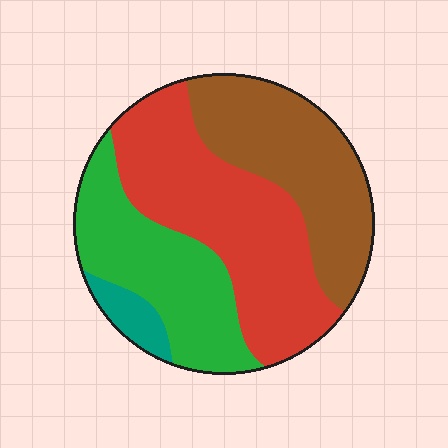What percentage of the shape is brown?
Brown covers about 30% of the shape.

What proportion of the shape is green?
Green covers about 25% of the shape.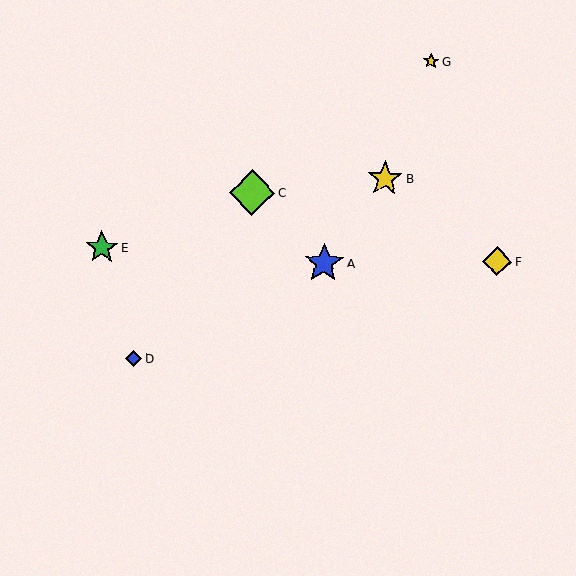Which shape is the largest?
The lime diamond (labeled C) is the largest.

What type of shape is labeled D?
Shape D is a blue diamond.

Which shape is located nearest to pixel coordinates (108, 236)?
The green star (labeled E) at (102, 248) is nearest to that location.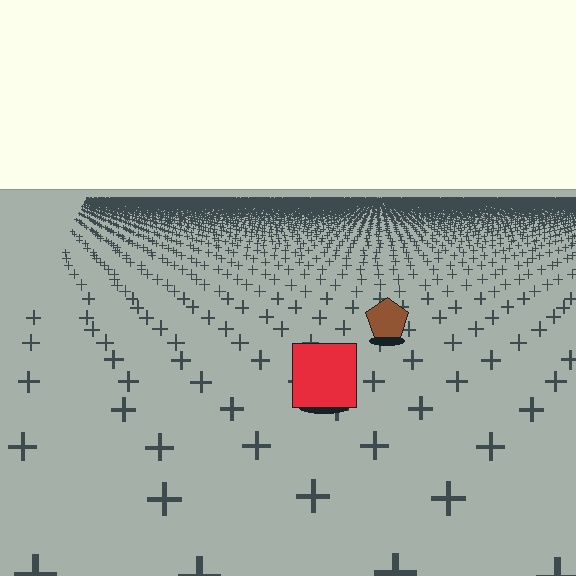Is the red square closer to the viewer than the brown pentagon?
Yes. The red square is closer — you can tell from the texture gradient: the ground texture is coarser near it.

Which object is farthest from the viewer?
The brown pentagon is farthest from the viewer. It appears smaller and the ground texture around it is denser.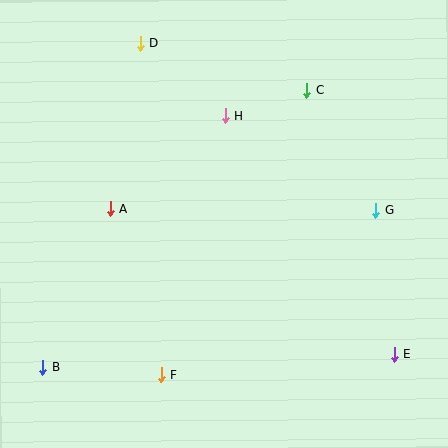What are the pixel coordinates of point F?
Point F is at (161, 375).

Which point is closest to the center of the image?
Point H at (225, 116) is closest to the center.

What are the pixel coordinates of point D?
Point D is at (140, 43).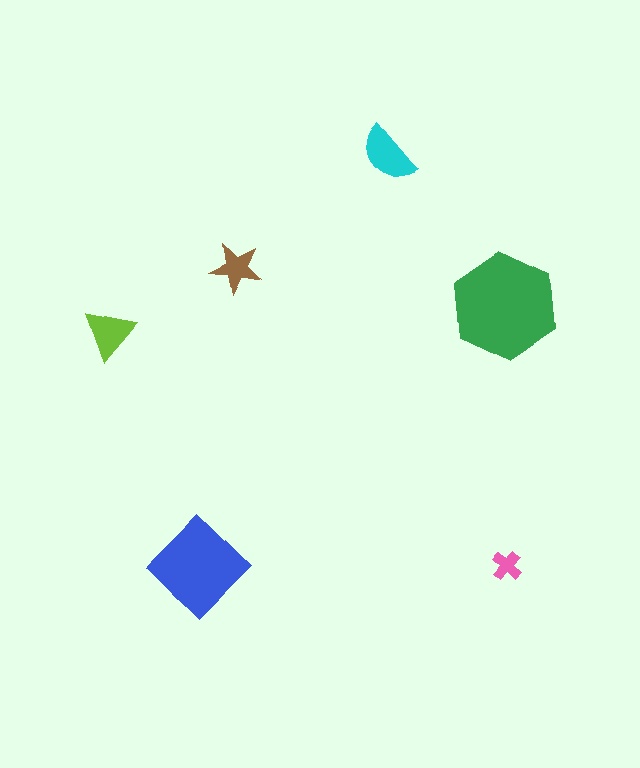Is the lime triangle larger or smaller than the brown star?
Larger.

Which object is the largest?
The green hexagon.